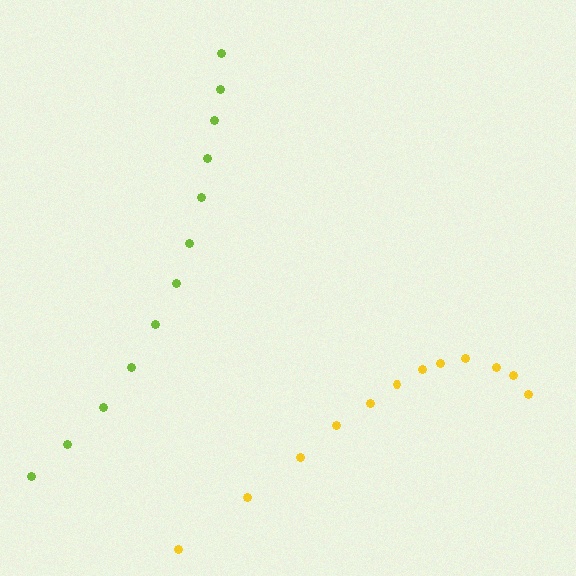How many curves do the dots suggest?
There are 2 distinct paths.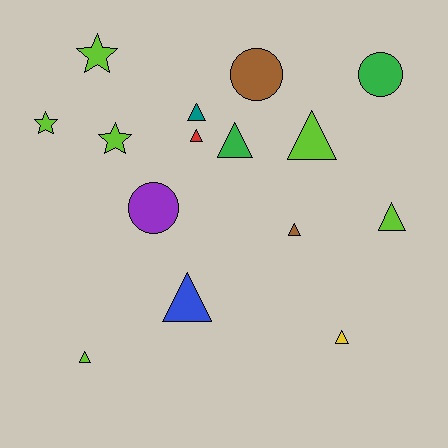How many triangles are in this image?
There are 9 triangles.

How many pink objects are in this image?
There are no pink objects.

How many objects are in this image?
There are 15 objects.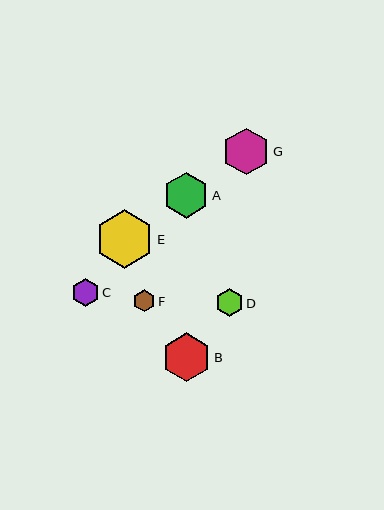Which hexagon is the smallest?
Hexagon F is the smallest with a size of approximately 22 pixels.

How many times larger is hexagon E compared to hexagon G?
Hexagon E is approximately 1.3 times the size of hexagon G.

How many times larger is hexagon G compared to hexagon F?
Hexagon G is approximately 2.1 times the size of hexagon F.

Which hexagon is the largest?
Hexagon E is the largest with a size of approximately 58 pixels.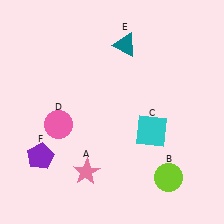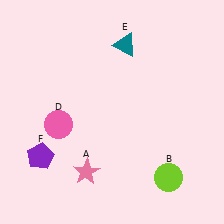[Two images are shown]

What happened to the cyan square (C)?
The cyan square (C) was removed in Image 2. It was in the bottom-right area of Image 1.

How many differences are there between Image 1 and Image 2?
There is 1 difference between the two images.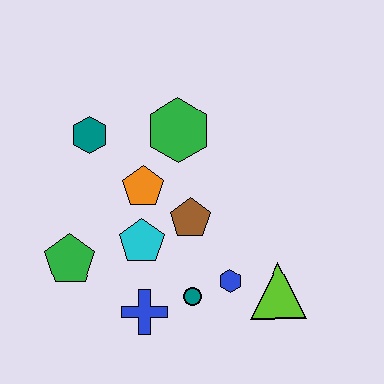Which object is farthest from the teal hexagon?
The lime triangle is farthest from the teal hexagon.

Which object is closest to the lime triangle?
The blue hexagon is closest to the lime triangle.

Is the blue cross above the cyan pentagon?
No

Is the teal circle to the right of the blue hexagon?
No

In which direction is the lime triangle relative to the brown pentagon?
The lime triangle is to the right of the brown pentagon.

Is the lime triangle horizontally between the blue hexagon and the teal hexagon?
No